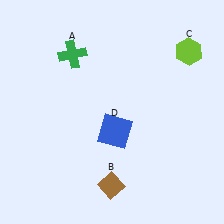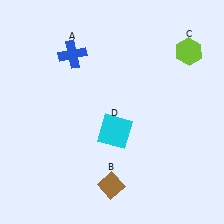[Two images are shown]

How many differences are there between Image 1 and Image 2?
There are 2 differences between the two images.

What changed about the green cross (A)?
In Image 1, A is green. In Image 2, it changed to blue.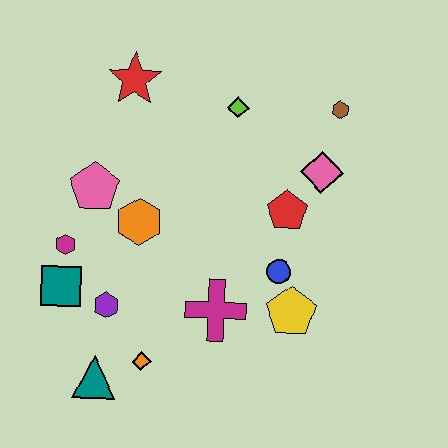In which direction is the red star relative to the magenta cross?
The red star is above the magenta cross.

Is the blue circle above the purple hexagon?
Yes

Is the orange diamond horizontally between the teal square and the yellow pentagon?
Yes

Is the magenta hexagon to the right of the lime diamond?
No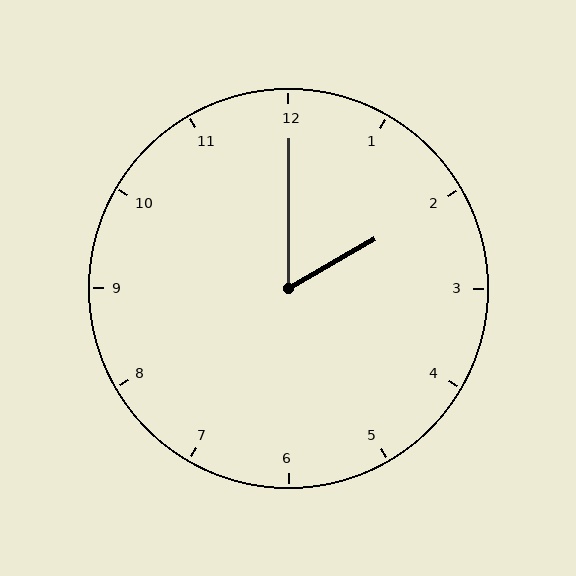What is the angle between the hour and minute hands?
Approximately 60 degrees.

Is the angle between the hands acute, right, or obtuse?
It is acute.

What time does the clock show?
2:00.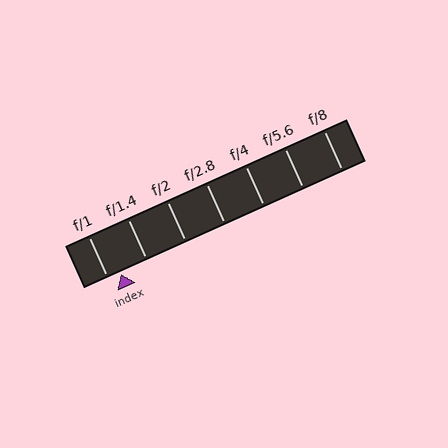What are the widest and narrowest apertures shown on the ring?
The widest aperture shown is f/1 and the narrowest is f/8.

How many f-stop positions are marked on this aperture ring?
There are 7 f-stop positions marked.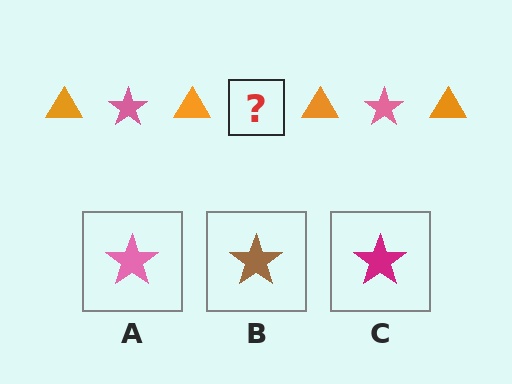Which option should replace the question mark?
Option A.